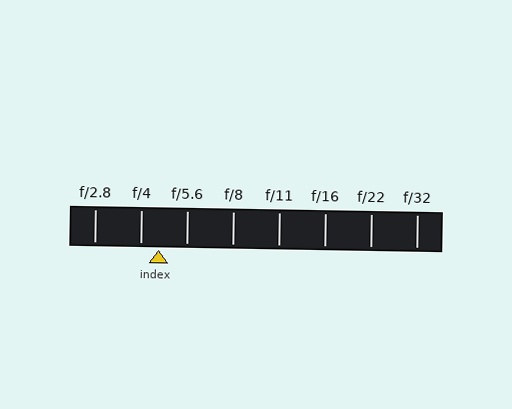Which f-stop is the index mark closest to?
The index mark is closest to f/4.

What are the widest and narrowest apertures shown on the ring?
The widest aperture shown is f/2.8 and the narrowest is f/32.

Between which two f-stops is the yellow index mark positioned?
The index mark is between f/4 and f/5.6.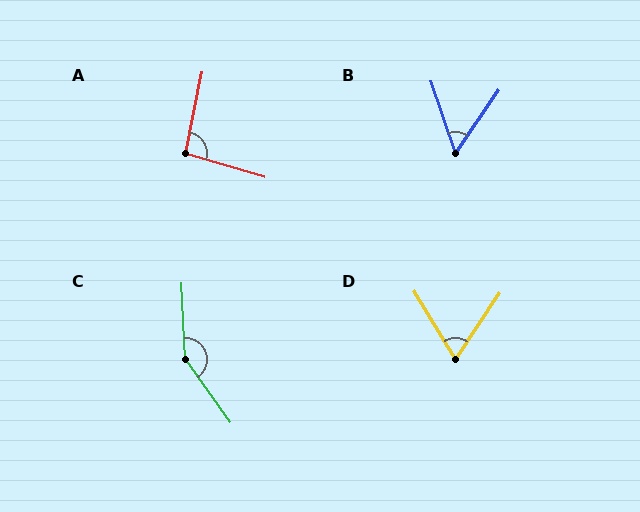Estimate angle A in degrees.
Approximately 95 degrees.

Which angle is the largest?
C, at approximately 148 degrees.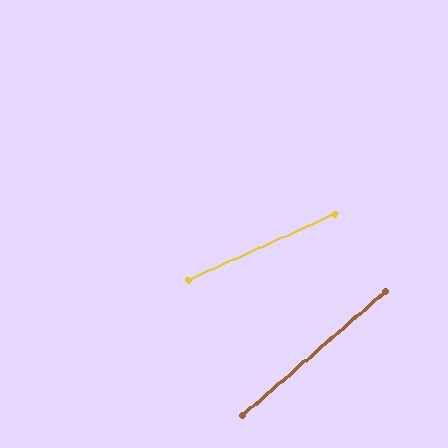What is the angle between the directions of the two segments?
Approximately 16 degrees.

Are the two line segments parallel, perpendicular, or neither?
Neither parallel nor perpendicular — they differ by about 16°.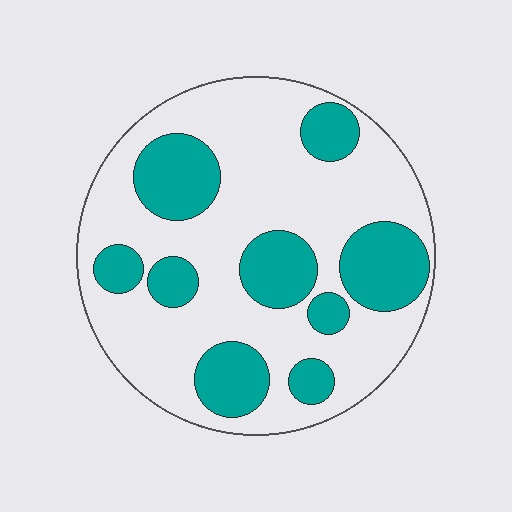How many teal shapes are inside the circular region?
9.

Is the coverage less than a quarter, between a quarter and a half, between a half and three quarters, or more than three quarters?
Between a quarter and a half.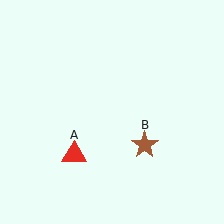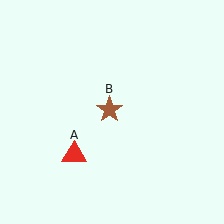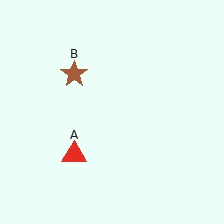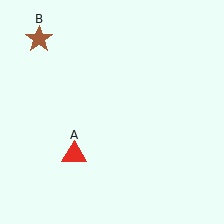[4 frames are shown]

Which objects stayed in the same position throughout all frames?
Red triangle (object A) remained stationary.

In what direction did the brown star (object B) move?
The brown star (object B) moved up and to the left.